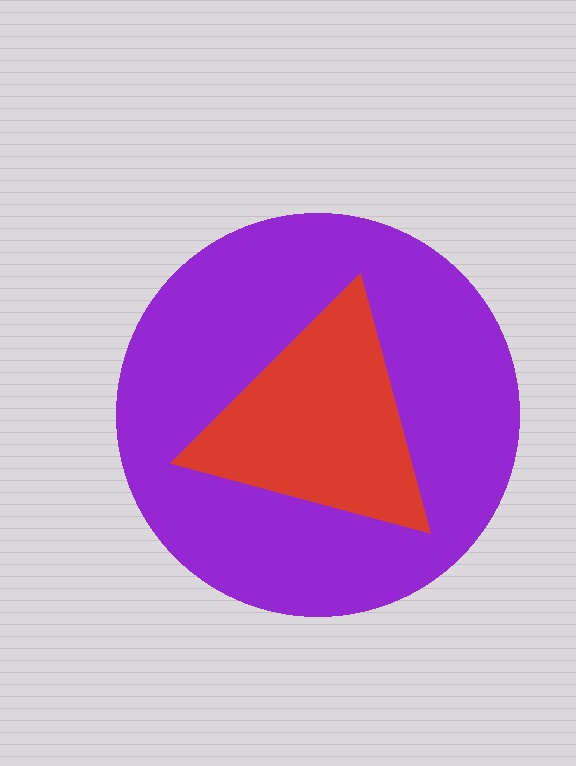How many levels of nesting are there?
2.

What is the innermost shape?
The red triangle.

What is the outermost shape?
The purple circle.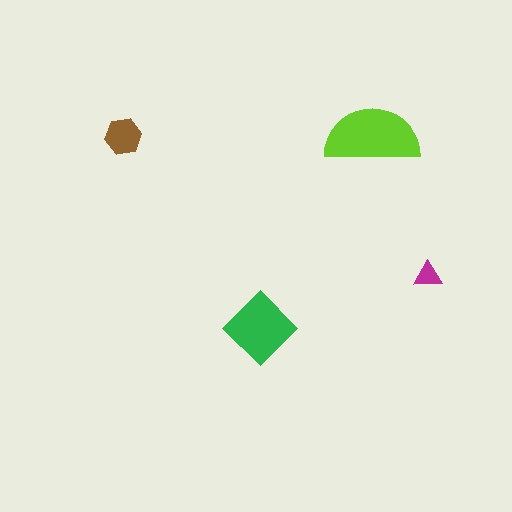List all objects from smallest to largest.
The magenta triangle, the brown hexagon, the green diamond, the lime semicircle.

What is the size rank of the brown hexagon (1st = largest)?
3rd.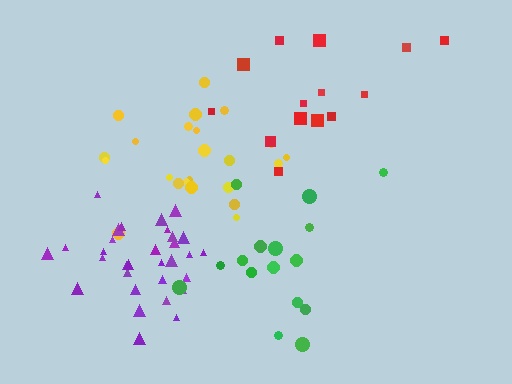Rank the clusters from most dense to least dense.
purple, yellow, red, green.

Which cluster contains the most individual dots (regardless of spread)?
Purple (31).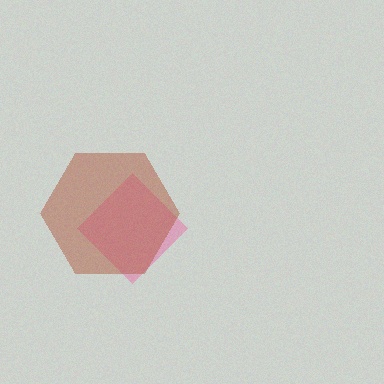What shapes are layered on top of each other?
The layered shapes are: a pink diamond, a brown hexagon.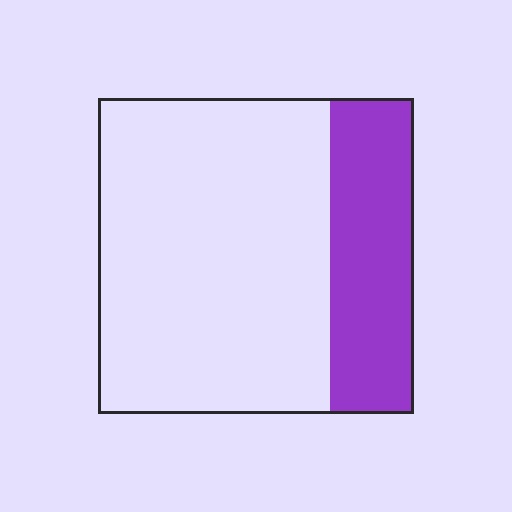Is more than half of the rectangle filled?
No.